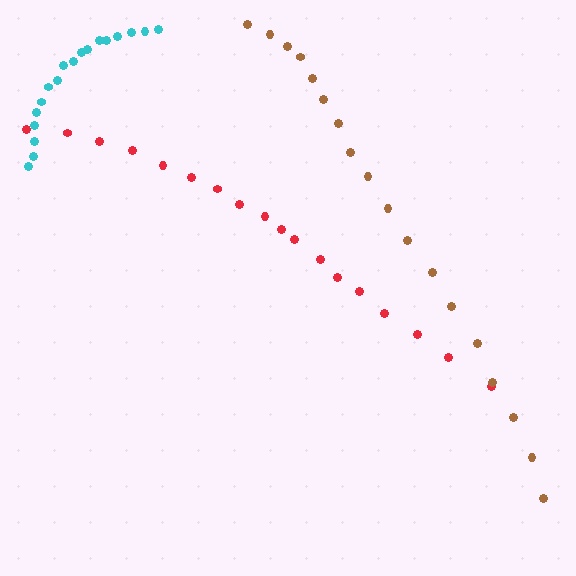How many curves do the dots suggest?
There are 3 distinct paths.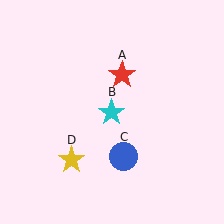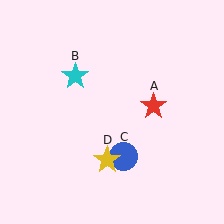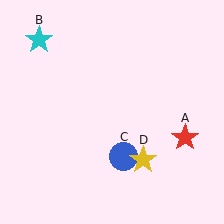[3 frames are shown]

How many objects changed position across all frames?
3 objects changed position: red star (object A), cyan star (object B), yellow star (object D).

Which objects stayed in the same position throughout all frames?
Blue circle (object C) remained stationary.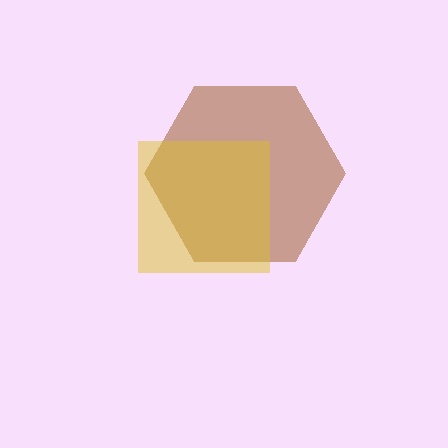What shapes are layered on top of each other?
The layered shapes are: a brown hexagon, a yellow square.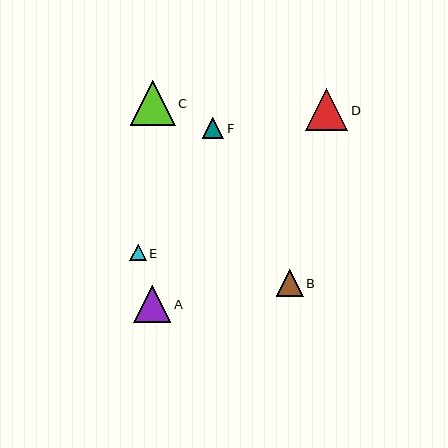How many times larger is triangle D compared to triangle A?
Triangle D is approximately 1.1 times the size of triangle A.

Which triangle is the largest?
Triangle C is the largest with a size of approximately 45 pixels.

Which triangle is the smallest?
Triangle E is the smallest with a size of approximately 16 pixels.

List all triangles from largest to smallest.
From largest to smallest: C, D, A, B, F, E.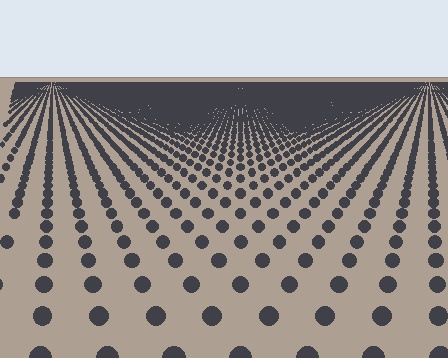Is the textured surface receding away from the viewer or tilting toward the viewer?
The surface is receding away from the viewer. Texture elements get smaller and denser toward the top.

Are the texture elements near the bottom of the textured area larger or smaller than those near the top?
Larger. Near the bottom, elements are closer to the viewer and appear at a bigger on-screen size.